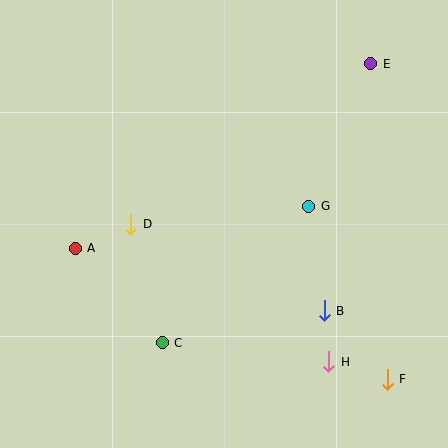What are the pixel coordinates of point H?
Point H is at (329, 362).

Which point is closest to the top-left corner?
Point A is closest to the top-left corner.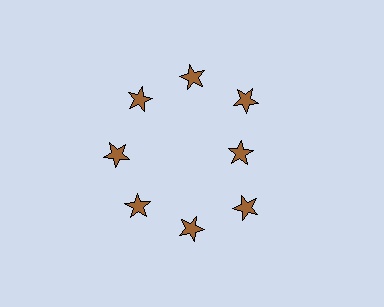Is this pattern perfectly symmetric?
No. The 8 brown stars are arranged in a ring, but one element near the 3 o'clock position is pulled inward toward the center, breaking the 8-fold rotational symmetry.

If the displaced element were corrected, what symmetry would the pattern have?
It would have 8-fold rotational symmetry — the pattern would map onto itself every 45 degrees.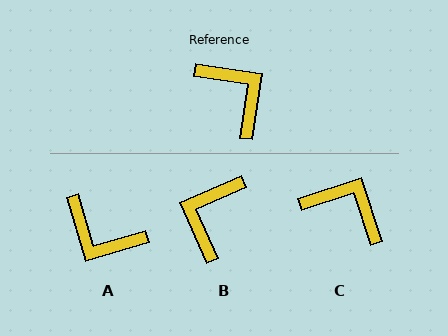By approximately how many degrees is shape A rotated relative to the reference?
Approximately 155 degrees clockwise.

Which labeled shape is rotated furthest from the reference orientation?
A, about 155 degrees away.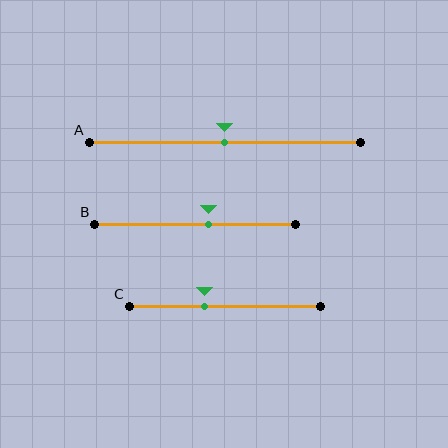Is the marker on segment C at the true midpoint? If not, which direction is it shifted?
No, the marker on segment C is shifted to the left by about 11% of the segment length.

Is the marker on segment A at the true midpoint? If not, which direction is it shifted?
Yes, the marker on segment A is at the true midpoint.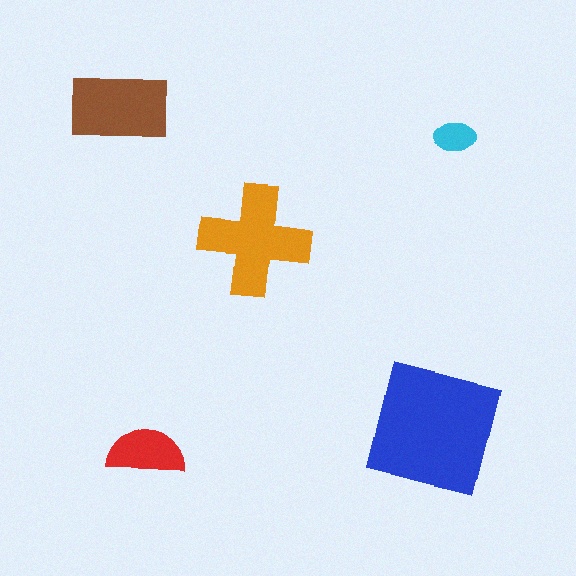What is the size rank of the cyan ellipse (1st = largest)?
5th.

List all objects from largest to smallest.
The blue square, the orange cross, the brown rectangle, the red semicircle, the cyan ellipse.